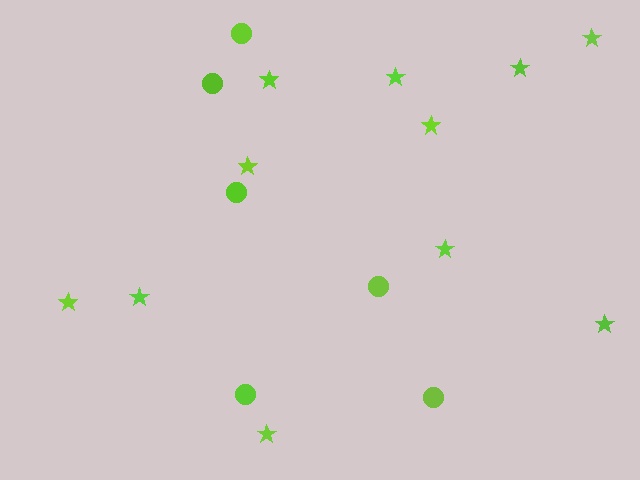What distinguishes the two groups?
There are 2 groups: one group of stars (11) and one group of circles (6).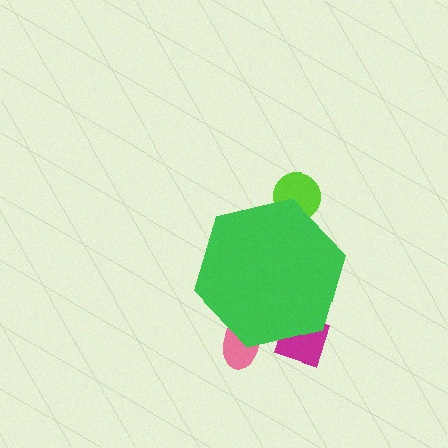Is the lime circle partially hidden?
Yes, the lime circle is partially hidden behind the green hexagon.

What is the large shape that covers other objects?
A green hexagon.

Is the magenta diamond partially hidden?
Yes, the magenta diamond is partially hidden behind the green hexagon.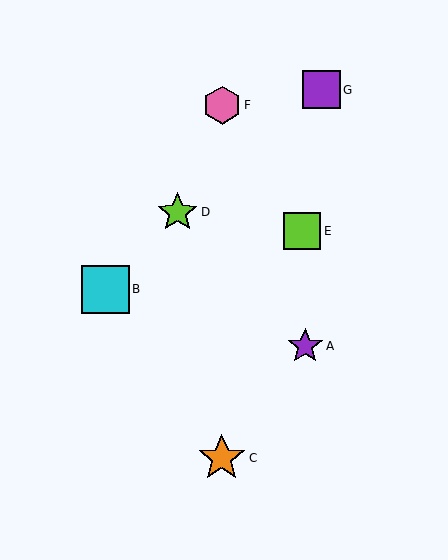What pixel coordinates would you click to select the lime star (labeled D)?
Click at (178, 212) to select the lime star D.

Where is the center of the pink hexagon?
The center of the pink hexagon is at (222, 105).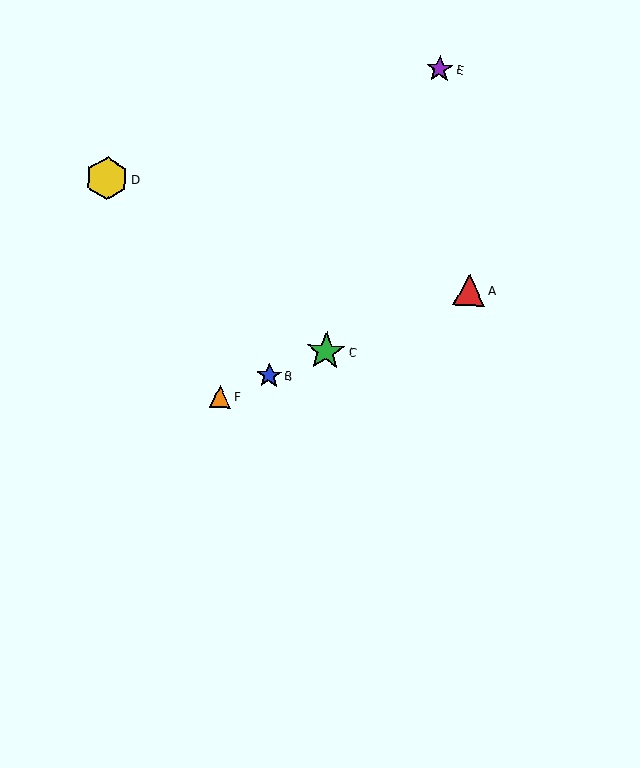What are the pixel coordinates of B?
Object B is at (269, 376).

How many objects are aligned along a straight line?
4 objects (A, B, C, F) are aligned along a straight line.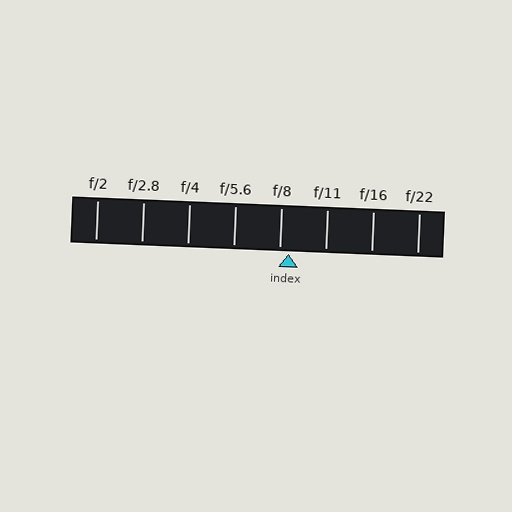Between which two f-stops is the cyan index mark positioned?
The index mark is between f/8 and f/11.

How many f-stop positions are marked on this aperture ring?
There are 8 f-stop positions marked.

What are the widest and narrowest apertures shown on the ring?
The widest aperture shown is f/2 and the narrowest is f/22.